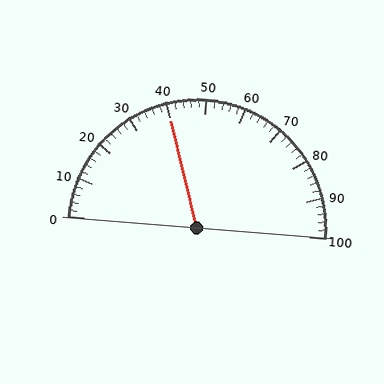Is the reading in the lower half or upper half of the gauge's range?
The reading is in the lower half of the range (0 to 100).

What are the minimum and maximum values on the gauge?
The gauge ranges from 0 to 100.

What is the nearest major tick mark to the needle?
The nearest major tick mark is 40.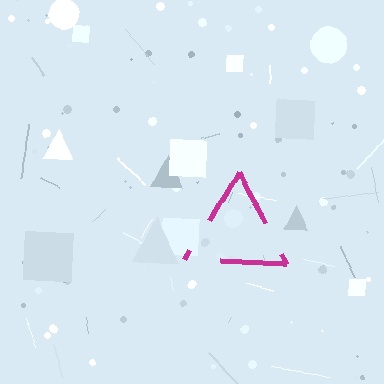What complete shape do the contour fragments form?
The contour fragments form a triangle.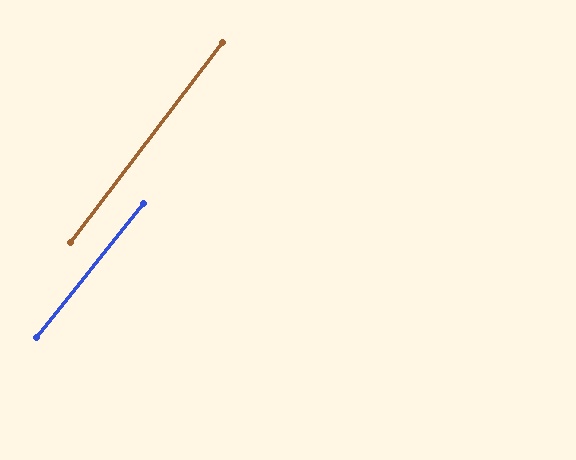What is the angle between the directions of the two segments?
Approximately 2 degrees.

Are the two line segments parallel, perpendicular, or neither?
Parallel — their directions differ by only 1.5°.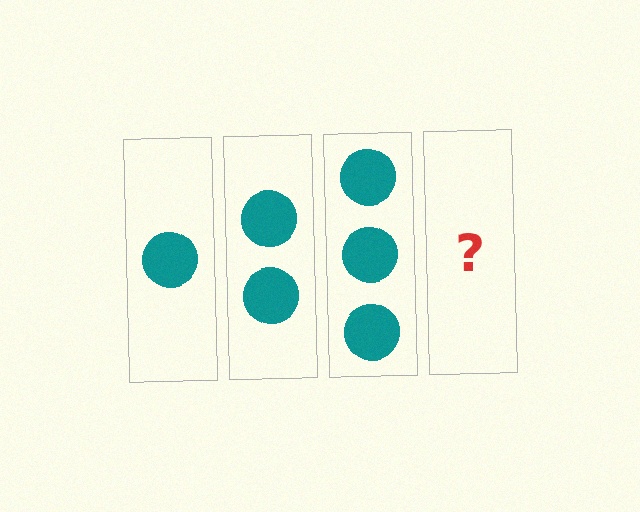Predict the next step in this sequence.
The next step is 4 circles.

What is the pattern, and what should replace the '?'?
The pattern is that each step adds one more circle. The '?' should be 4 circles.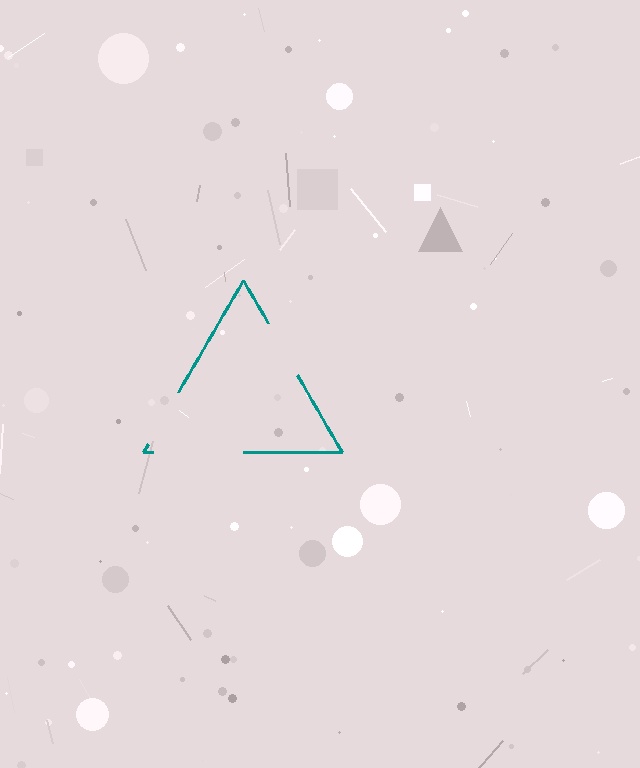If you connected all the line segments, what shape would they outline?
They would outline a triangle.